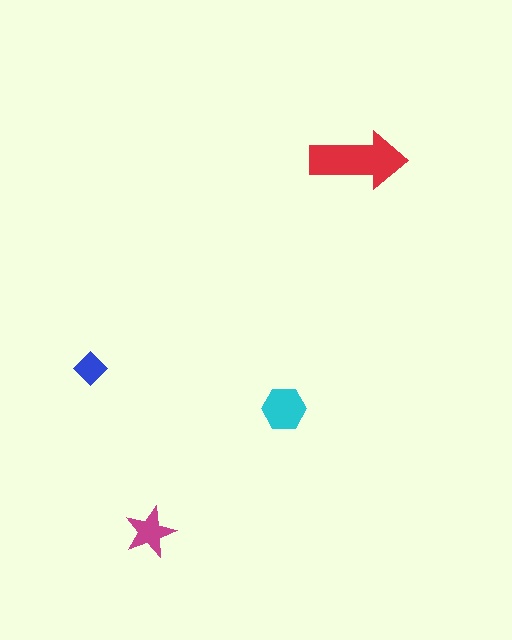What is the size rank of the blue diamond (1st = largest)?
4th.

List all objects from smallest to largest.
The blue diamond, the magenta star, the cyan hexagon, the red arrow.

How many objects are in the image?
There are 4 objects in the image.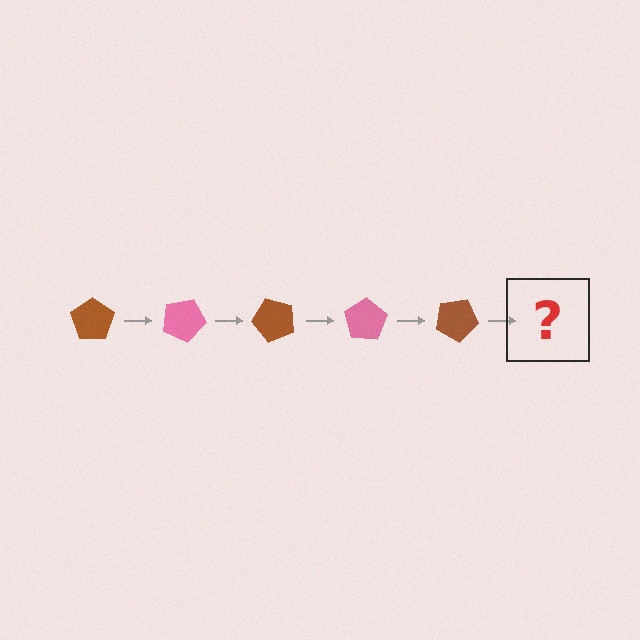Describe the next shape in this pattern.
It should be a pink pentagon, rotated 125 degrees from the start.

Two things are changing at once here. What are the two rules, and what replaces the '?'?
The two rules are that it rotates 25 degrees each step and the color cycles through brown and pink. The '?' should be a pink pentagon, rotated 125 degrees from the start.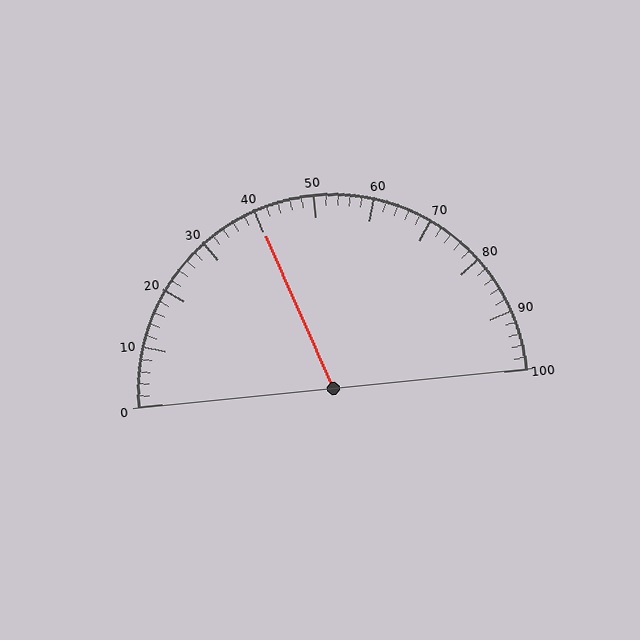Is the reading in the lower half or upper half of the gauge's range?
The reading is in the lower half of the range (0 to 100).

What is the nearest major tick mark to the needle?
The nearest major tick mark is 40.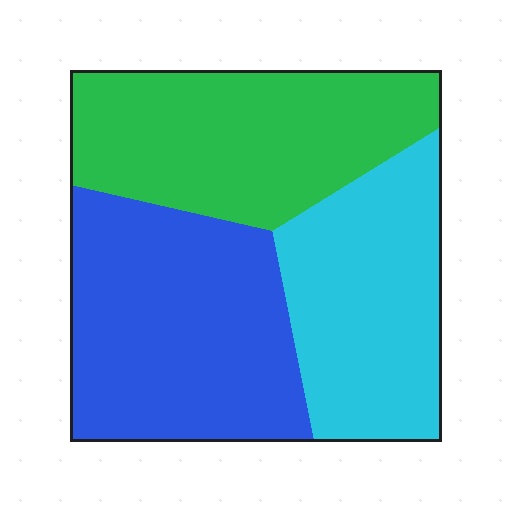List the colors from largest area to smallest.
From largest to smallest: blue, green, cyan.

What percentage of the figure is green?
Green covers 33% of the figure.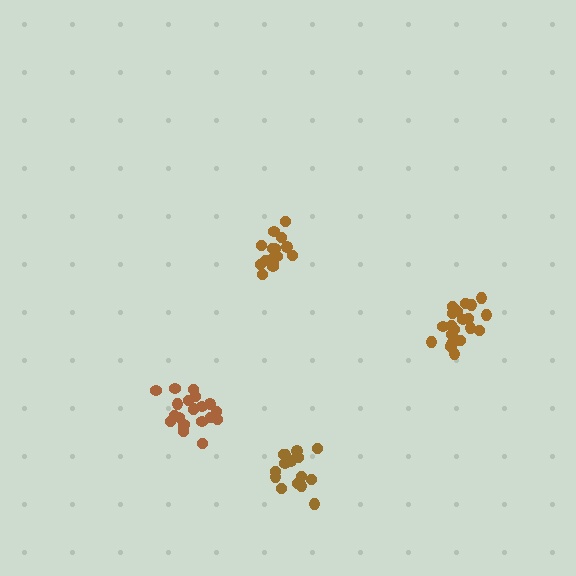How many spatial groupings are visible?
There are 4 spatial groupings.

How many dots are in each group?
Group 1: 16 dots, Group 2: 15 dots, Group 3: 21 dots, Group 4: 21 dots (73 total).